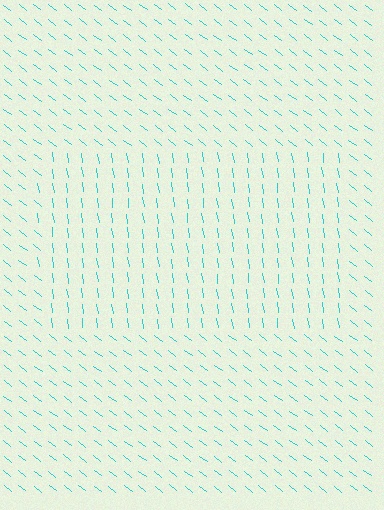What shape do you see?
I see a rectangle.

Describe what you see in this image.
The image is filled with small cyan line segments. A rectangle region in the image has lines oriented differently from the surrounding lines, creating a visible texture boundary.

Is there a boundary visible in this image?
Yes, there is a texture boundary formed by a change in line orientation.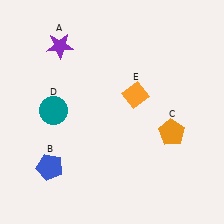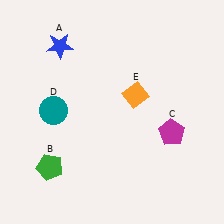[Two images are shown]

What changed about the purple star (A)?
In Image 1, A is purple. In Image 2, it changed to blue.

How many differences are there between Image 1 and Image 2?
There are 3 differences between the two images.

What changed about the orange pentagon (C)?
In Image 1, C is orange. In Image 2, it changed to magenta.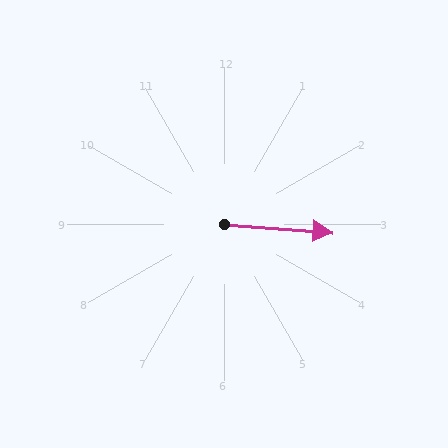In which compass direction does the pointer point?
East.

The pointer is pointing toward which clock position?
Roughly 3 o'clock.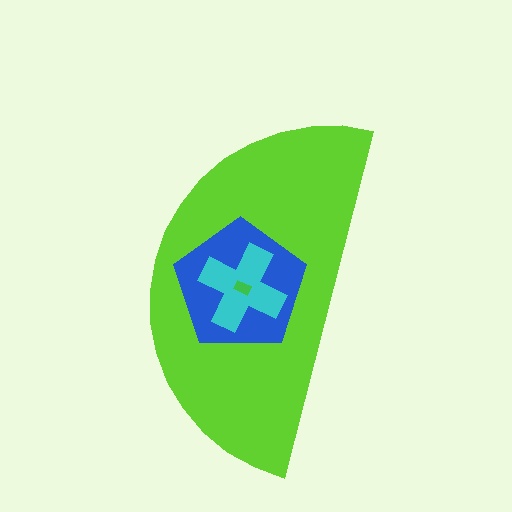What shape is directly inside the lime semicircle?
The blue pentagon.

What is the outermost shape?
The lime semicircle.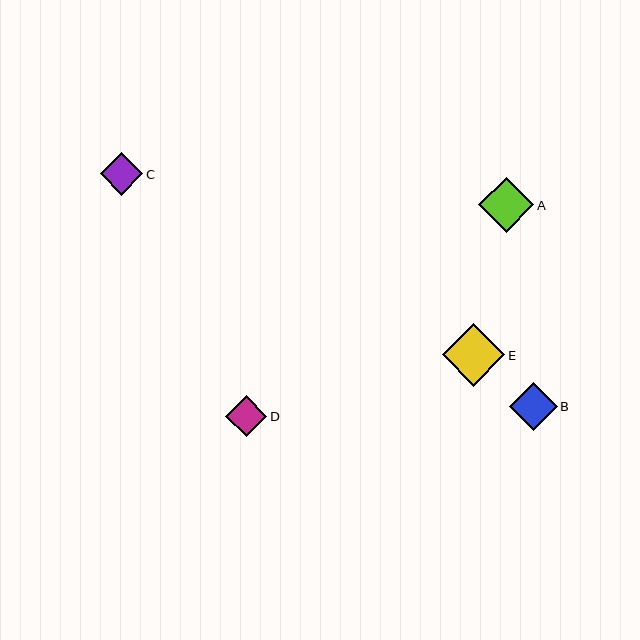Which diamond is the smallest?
Diamond D is the smallest with a size of approximately 41 pixels.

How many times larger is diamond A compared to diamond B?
Diamond A is approximately 1.2 times the size of diamond B.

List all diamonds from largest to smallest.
From largest to smallest: E, A, B, C, D.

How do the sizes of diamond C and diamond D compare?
Diamond C and diamond D are approximately the same size.